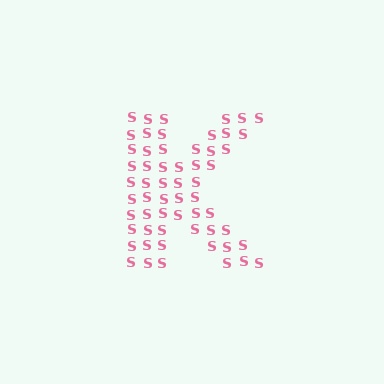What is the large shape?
The large shape is the letter K.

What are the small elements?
The small elements are letter S's.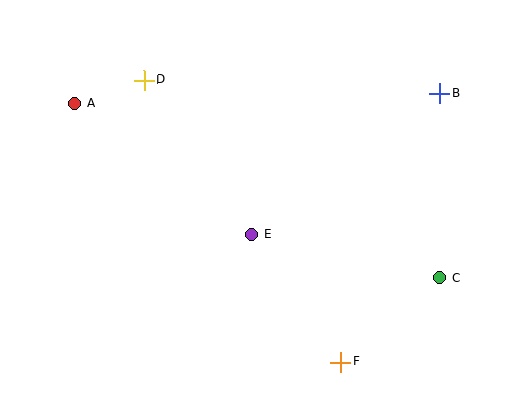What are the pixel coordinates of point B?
Point B is at (440, 94).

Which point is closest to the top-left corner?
Point A is closest to the top-left corner.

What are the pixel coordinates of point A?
Point A is at (75, 103).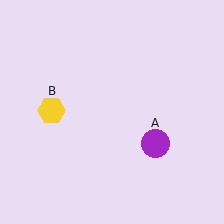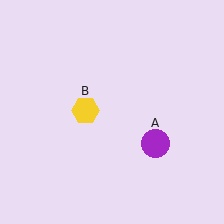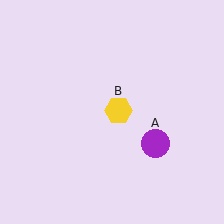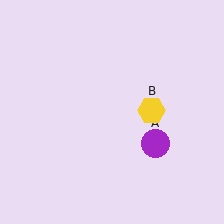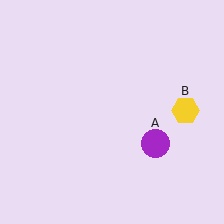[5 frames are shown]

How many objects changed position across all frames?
1 object changed position: yellow hexagon (object B).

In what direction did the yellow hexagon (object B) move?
The yellow hexagon (object B) moved right.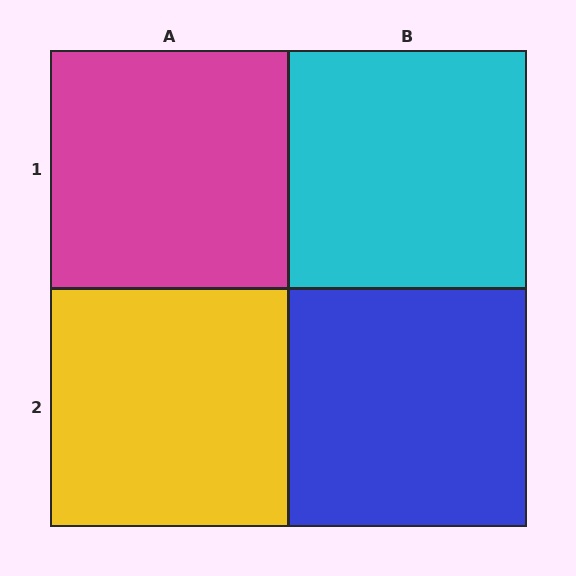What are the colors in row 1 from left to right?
Magenta, cyan.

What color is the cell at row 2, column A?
Yellow.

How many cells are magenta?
1 cell is magenta.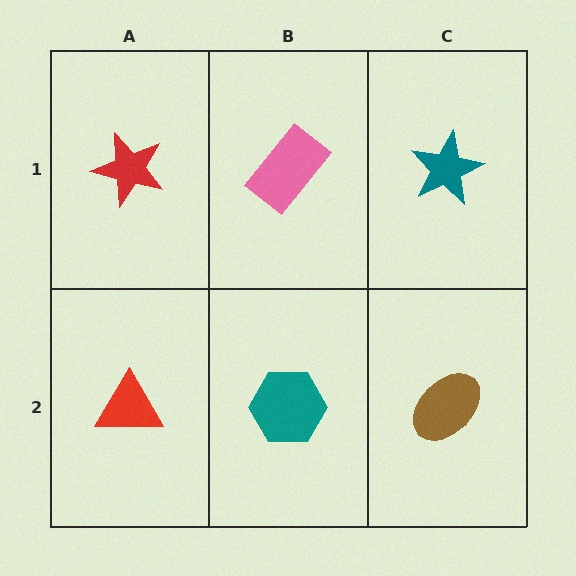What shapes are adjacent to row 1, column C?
A brown ellipse (row 2, column C), a pink rectangle (row 1, column B).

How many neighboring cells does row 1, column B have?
3.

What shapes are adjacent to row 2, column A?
A red star (row 1, column A), a teal hexagon (row 2, column B).